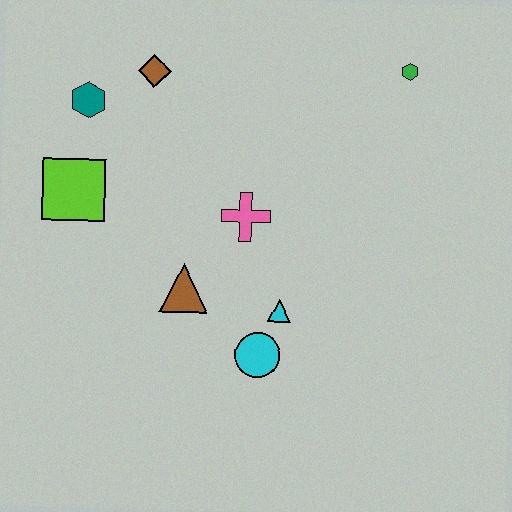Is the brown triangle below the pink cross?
Yes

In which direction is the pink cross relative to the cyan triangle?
The pink cross is above the cyan triangle.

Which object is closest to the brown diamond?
The teal hexagon is closest to the brown diamond.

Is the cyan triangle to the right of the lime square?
Yes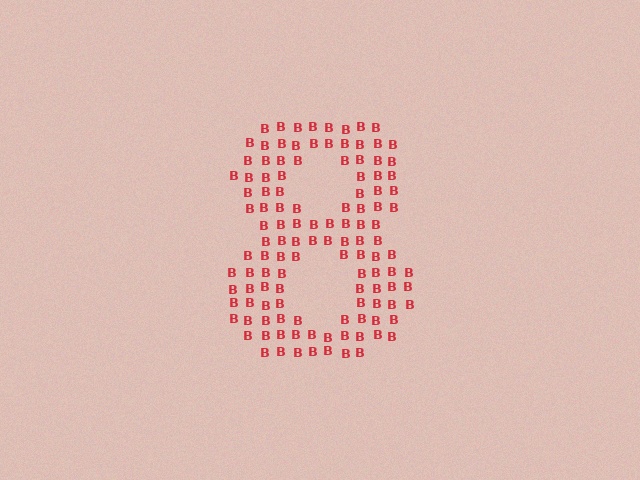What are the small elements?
The small elements are letter B's.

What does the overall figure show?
The overall figure shows the digit 8.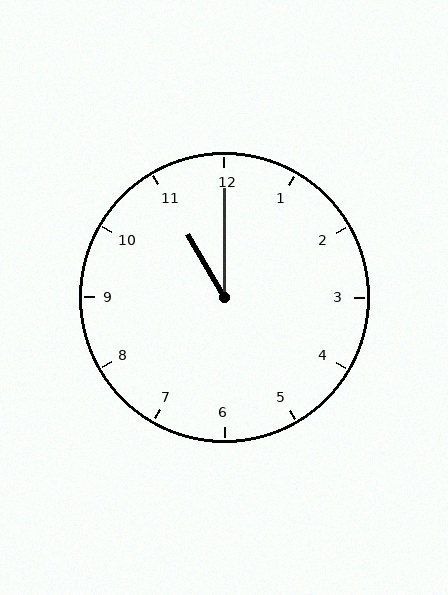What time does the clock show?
11:00.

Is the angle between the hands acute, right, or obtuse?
It is acute.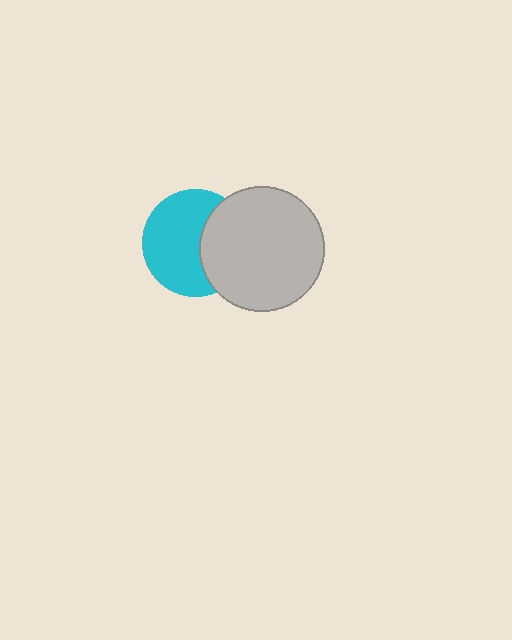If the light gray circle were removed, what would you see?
You would see the complete cyan circle.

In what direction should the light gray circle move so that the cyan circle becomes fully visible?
The light gray circle should move right. That is the shortest direction to clear the overlap and leave the cyan circle fully visible.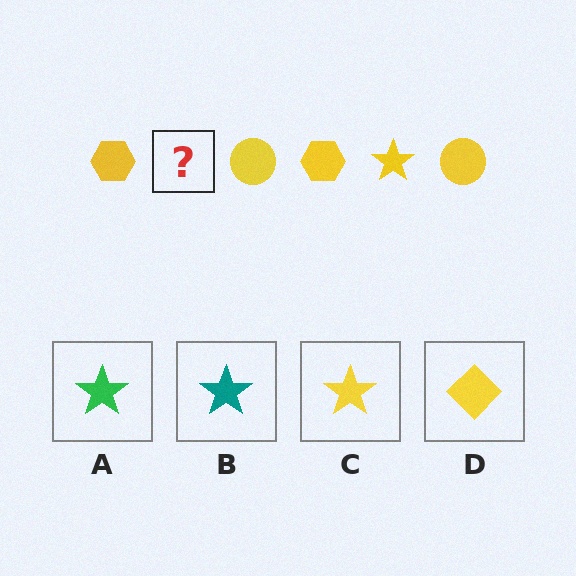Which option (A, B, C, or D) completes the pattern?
C.